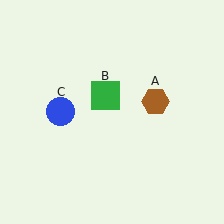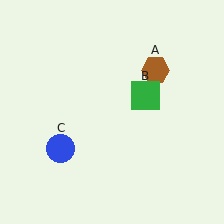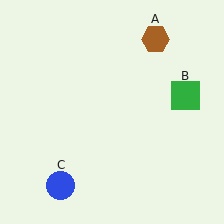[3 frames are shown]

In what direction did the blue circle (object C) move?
The blue circle (object C) moved down.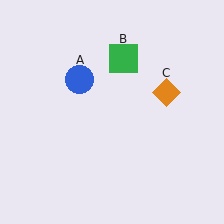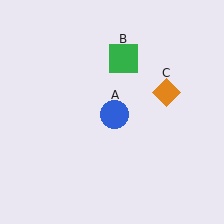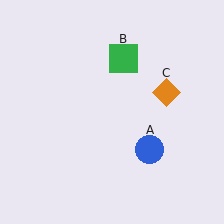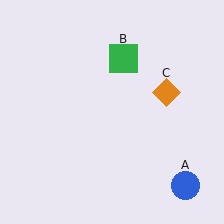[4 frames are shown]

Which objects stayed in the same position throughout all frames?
Green square (object B) and orange diamond (object C) remained stationary.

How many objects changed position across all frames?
1 object changed position: blue circle (object A).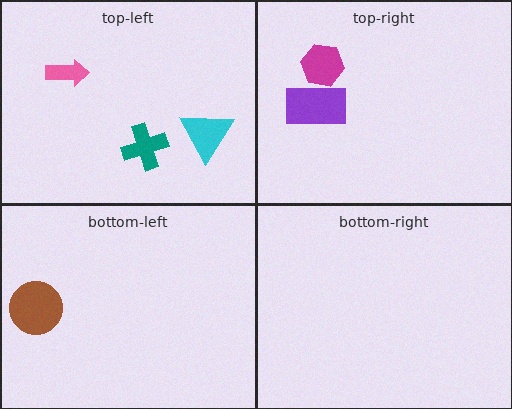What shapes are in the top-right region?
The purple rectangle, the magenta hexagon.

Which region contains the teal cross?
The top-left region.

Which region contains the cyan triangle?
The top-left region.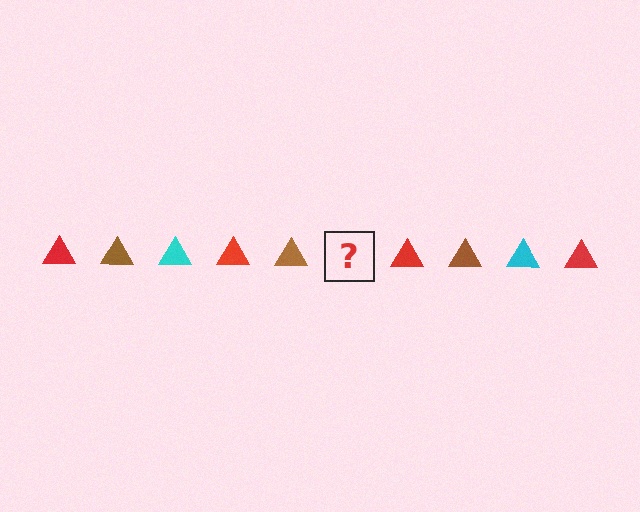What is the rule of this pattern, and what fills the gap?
The rule is that the pattern cycles through red, brown, cyan triangles. The gap should be filled with a cyan triangle.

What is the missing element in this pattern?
The missing element is a cyan triangle.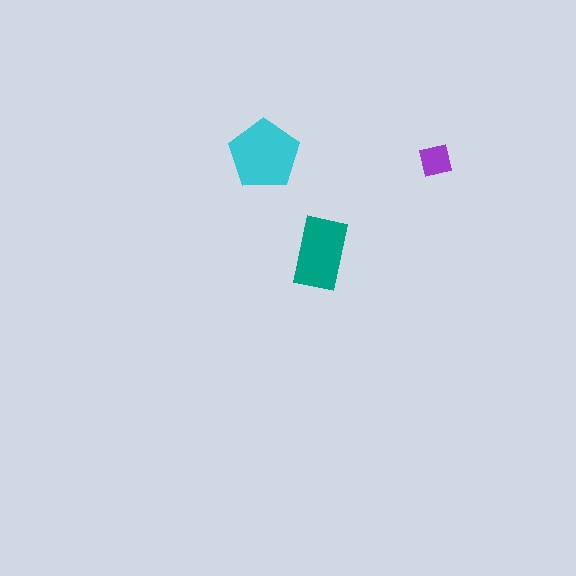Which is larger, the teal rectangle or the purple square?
The teal rectangle.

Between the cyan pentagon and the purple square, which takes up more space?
The cyan pentagon.